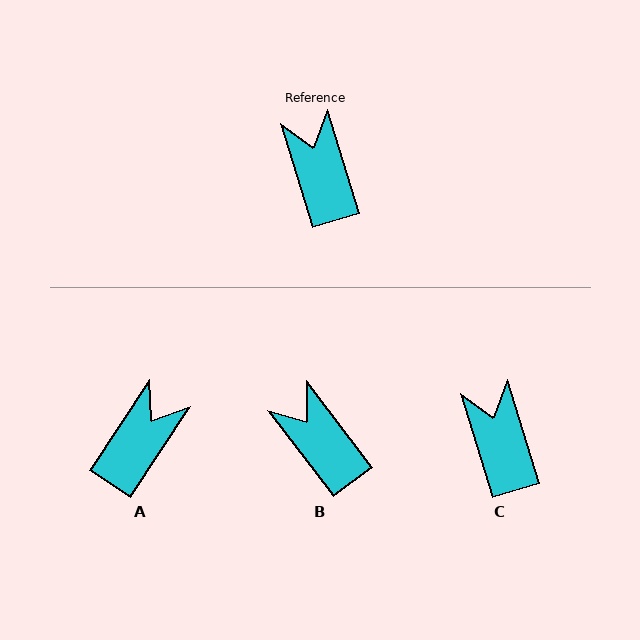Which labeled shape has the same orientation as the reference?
C.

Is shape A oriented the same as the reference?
No, it is off by about 50 degrees.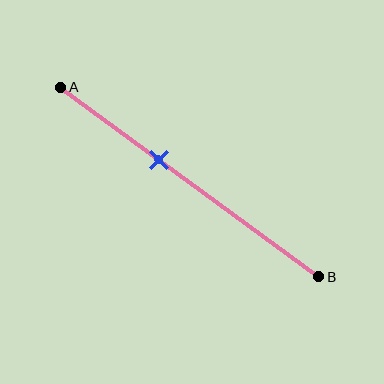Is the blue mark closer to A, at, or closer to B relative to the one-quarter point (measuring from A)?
The blue mark is closer to point B than the one-quarter point of segment AB.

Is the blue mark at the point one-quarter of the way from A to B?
No, the mark is at about 40% from A, not at the 25% one-quarter point.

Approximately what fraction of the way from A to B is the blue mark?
The blue mark is approximately 40% of the way from A to B.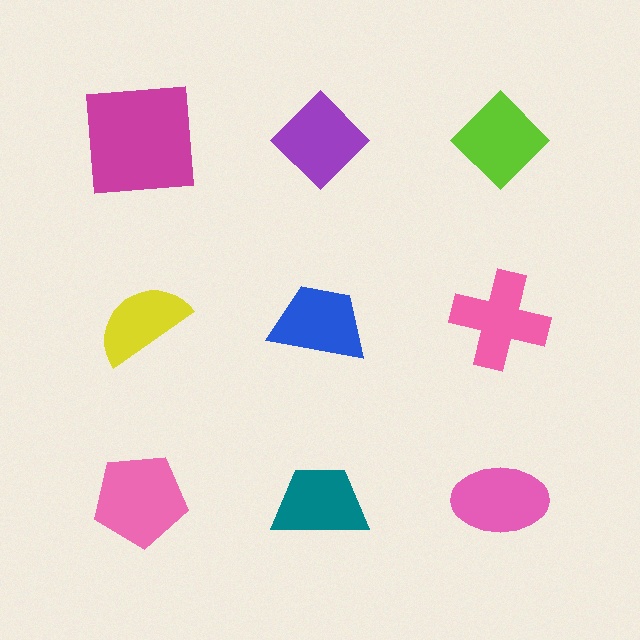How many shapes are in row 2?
3 shapes.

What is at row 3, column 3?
A pink ellipse.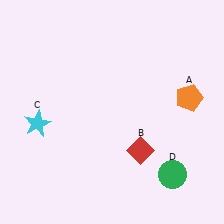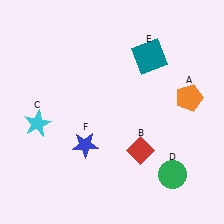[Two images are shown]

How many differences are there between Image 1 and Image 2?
There are 2 differences between the two images.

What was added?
A teal square (E), a blue star (F) were added in Image 2.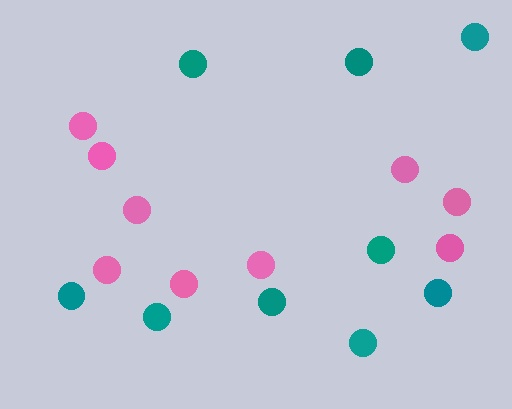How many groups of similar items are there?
There are 2 groups: one group of pink circles (9) and one group of teal circles (9).